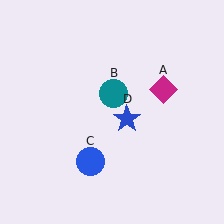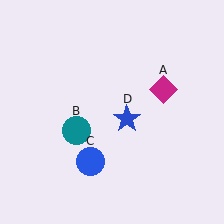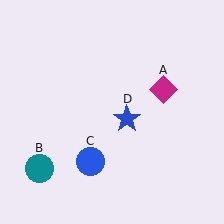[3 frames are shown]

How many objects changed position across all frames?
1 object changed position: teal circle (object B).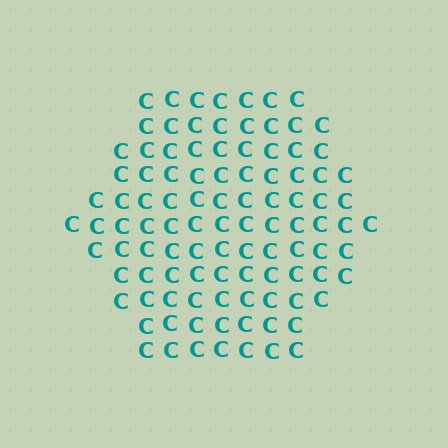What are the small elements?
The small elements are letter C's.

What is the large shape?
The large shape is a hexagon.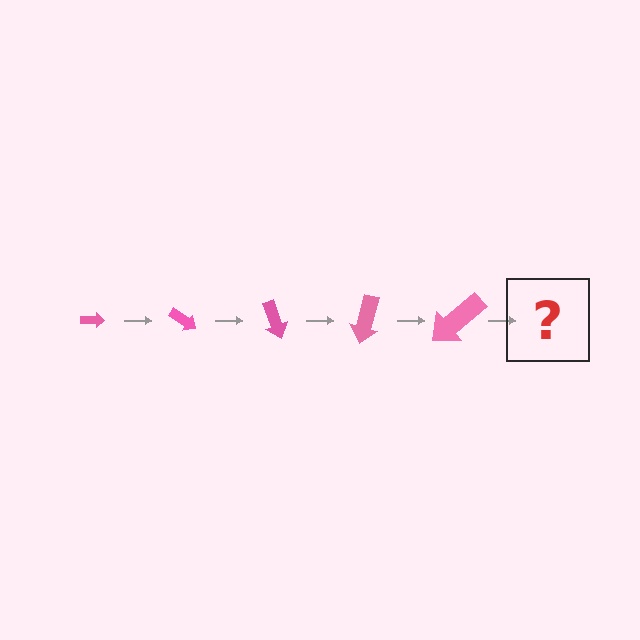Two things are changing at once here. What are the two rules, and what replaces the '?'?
The two rules are that the arrow grows larger each step and it rotates 35 degrees each step. The '?' should be an arrow, larger than the previous one and rotated 175 degrees from the start.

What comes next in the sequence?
The next element should be an arrow, larger than the previous one and rotated 175 degrees from the start.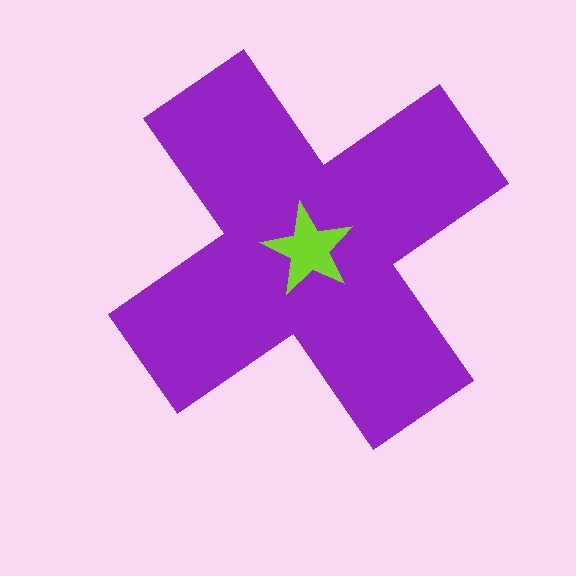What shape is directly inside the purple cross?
The lime star.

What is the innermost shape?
The lime star.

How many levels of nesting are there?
2.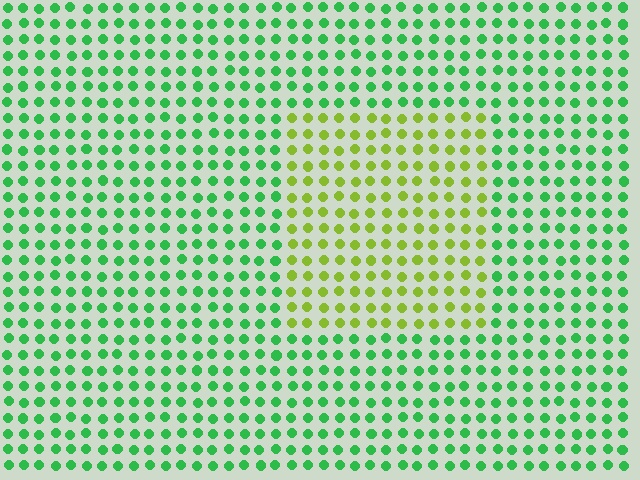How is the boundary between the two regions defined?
The boundary is defined purely by a slight shift in hue (about 49 degrees). Spacing, size, and orientation are identical on both sides.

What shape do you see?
I see a rectangle.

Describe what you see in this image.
The image is filled with small green elements in a uniform arrangement. A rectangle-shaped region is visible where the elements are tinted to a slightly different hue, forming a subtle color boundary.